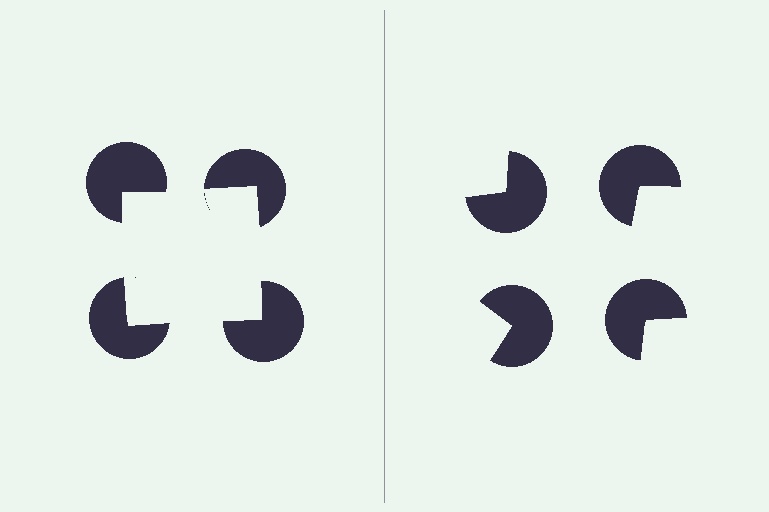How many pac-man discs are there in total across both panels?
8 — 4 on each side.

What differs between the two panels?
The pac-man discs are positioned identically on both sides; only the wedge orientations differ. On the left they align to a square; on the right they are misaligned.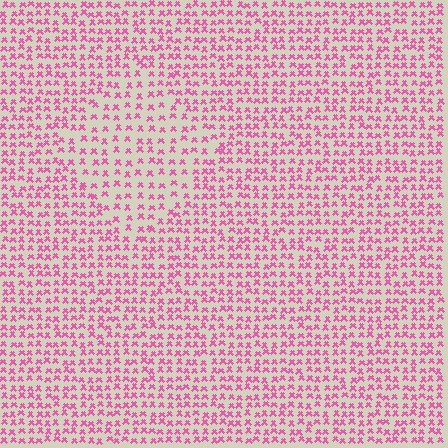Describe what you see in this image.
The image contains small pink elements arranged at two different densities. A diamond-shaped region is visible where the elements are less densely packed than the surrounding area.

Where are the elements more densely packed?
The elements are more densely packed outside the diamond boundary.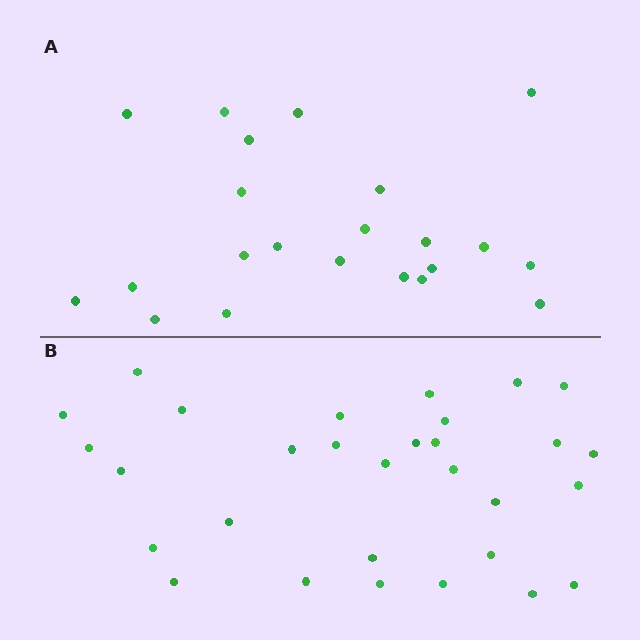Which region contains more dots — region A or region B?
Region B (the bottom region) has more dots.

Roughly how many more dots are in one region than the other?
Region B has roughly 8 or so more dots than region A.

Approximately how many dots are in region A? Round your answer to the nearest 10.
About 20 dots. (The exact count is 22, which rounds to 20.)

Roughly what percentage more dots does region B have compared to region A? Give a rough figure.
About 35% more.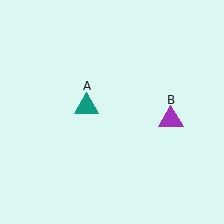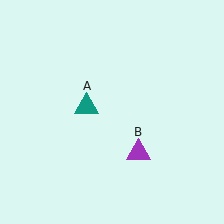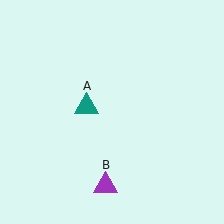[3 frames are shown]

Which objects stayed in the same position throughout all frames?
Teal triangle (object A) remained stationary.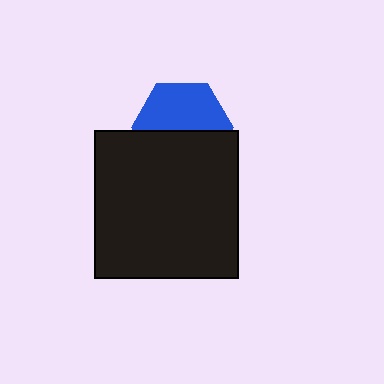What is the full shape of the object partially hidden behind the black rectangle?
The partially hidden object is a blue hexagon.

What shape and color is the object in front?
The object in front is a black rectangle.